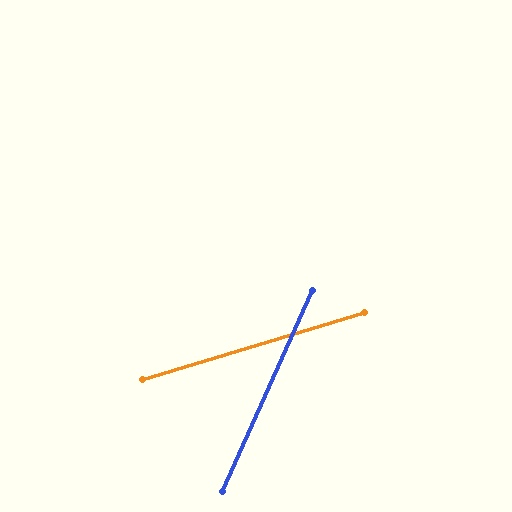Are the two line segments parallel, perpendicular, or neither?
Neither parallel nor perpendicular — they differ by about 49°.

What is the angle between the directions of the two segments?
Approximately 49 degrees.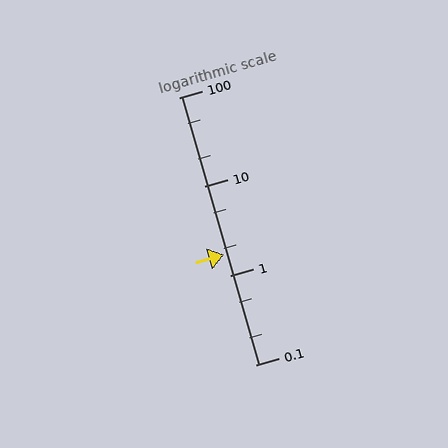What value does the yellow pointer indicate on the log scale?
The pointer indicates approximately 1.7.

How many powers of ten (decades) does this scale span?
The scale spans 3 decades, from 0.1 to 100.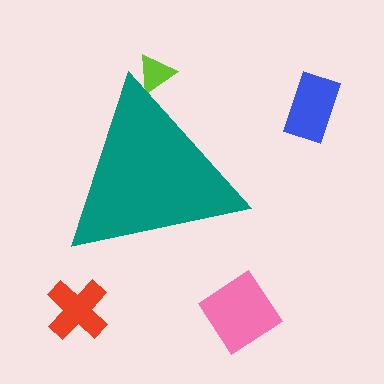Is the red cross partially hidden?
No, the red cross is fully visible.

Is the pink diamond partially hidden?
No, the pink diamond is fully visible.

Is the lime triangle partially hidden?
Yes, the lime triangle is partially hidden behind the teal triangle.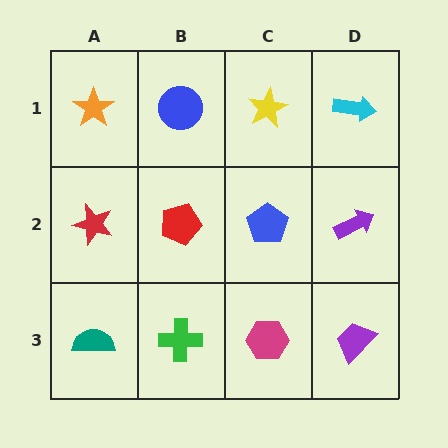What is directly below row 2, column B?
A green cross.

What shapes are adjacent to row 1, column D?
A purple arrow (row 2, column D), a yellow star (row 1, column C).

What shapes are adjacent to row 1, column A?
A red star (row 2, column A), a blue circle (row 1, column B).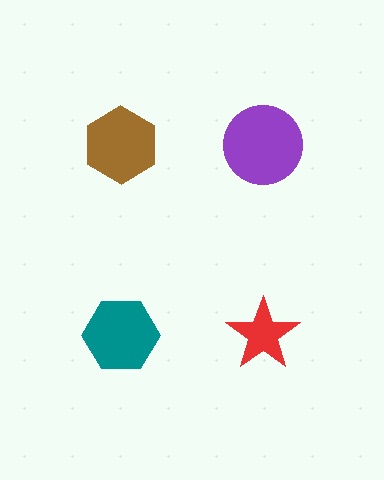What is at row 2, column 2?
A red star.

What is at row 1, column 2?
A purple circle.